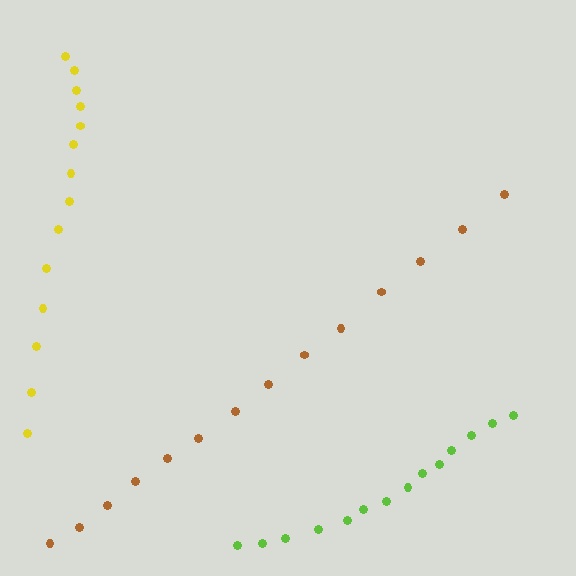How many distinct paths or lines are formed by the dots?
There are 3 distinct paths.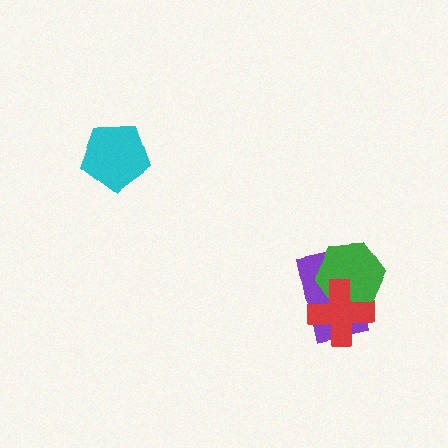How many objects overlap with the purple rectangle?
2 objects overlap with the purple rectangle.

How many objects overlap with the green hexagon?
2 objects overlap with the green hexagon.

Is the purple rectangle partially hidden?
Yes, it is partially covered by another shape.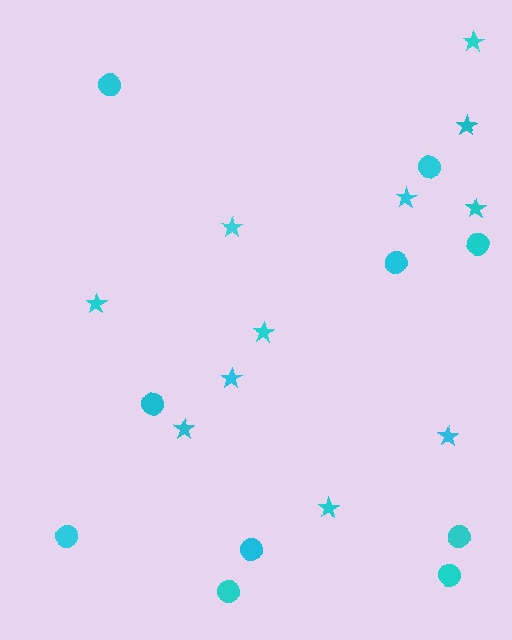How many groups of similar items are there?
There are 2 groups: one group of circles (10) and one group of stars (11).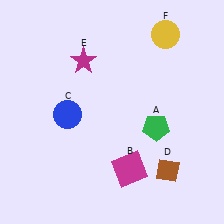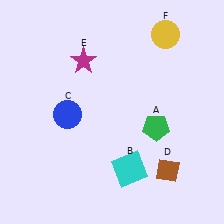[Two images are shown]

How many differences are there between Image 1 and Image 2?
There is 1 difference between the two images.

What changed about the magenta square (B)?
In Image 1, B is magenta. In Image 2, it changed to cyan.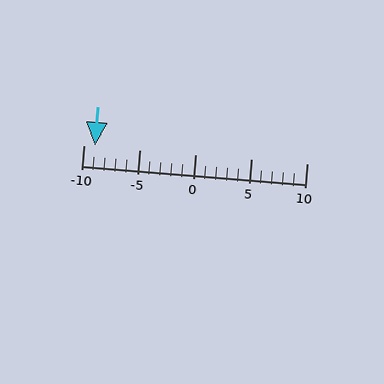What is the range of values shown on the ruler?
The ruler shows values from -10 to 10.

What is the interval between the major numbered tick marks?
The major tick marks are spaced 5 units apart.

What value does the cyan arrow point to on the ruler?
The cyan arrow points to approximately -9.